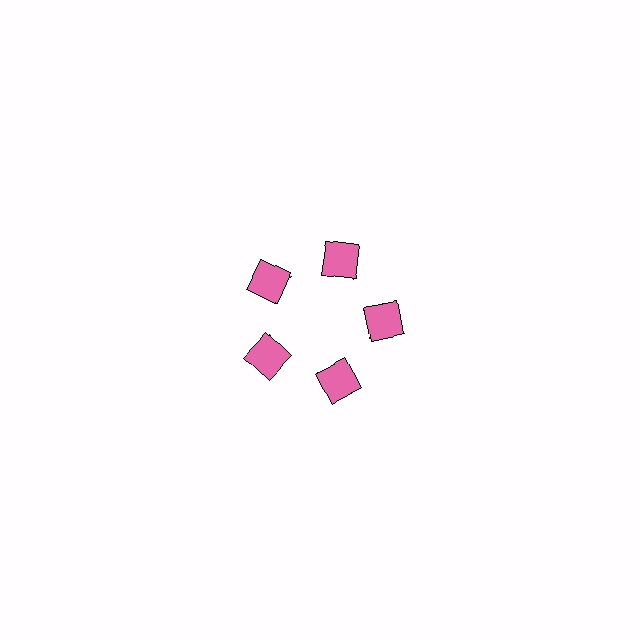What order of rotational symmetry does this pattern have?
This pattern has 5-fold rotational symmetry.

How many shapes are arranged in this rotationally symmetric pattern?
There are 10 shapes, arranged in 5 groups of 2.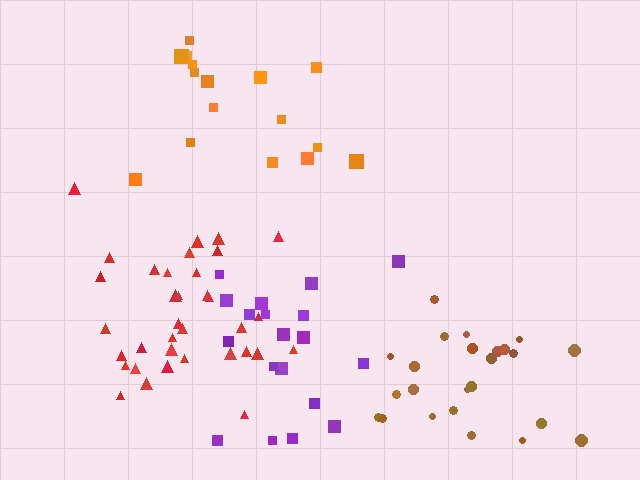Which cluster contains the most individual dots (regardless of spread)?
Red (35).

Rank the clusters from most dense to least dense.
red, brown, orange, purple.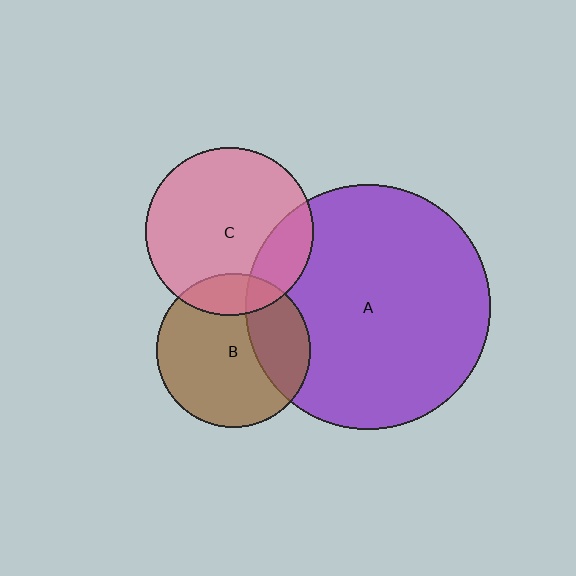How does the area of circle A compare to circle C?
Approximately 2.1 times.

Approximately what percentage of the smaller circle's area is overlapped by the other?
Approximately 30%.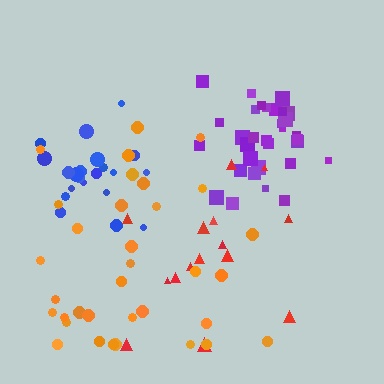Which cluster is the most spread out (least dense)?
Red.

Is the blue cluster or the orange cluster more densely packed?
Blue.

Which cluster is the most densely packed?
Purple.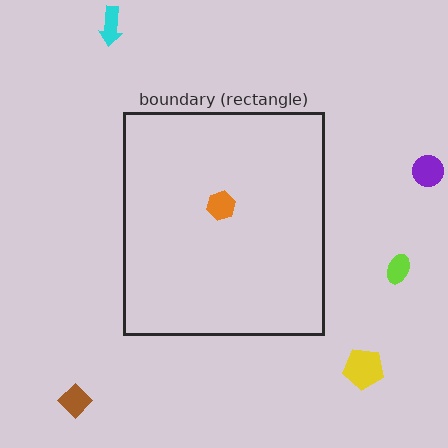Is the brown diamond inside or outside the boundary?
Outside.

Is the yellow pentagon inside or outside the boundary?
Outside.